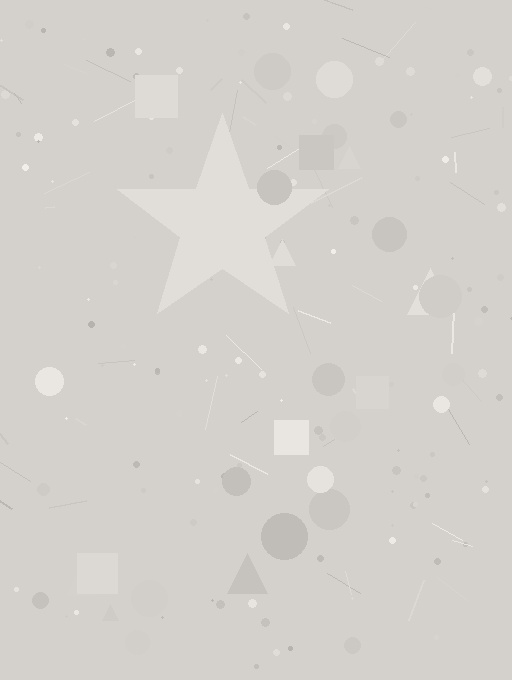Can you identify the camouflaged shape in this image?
The camouflaged shape is a star.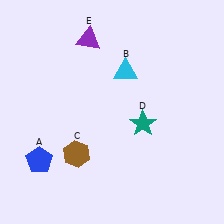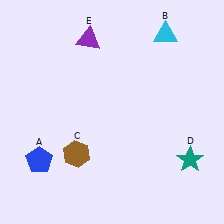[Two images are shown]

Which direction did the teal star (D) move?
The teal star (D) moved right.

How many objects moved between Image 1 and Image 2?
2 objects moved between the two images.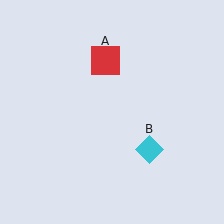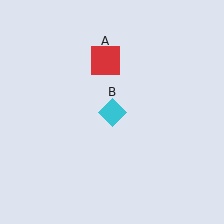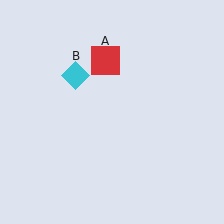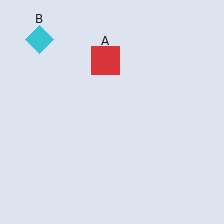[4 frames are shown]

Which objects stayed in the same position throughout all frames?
Red square (object A) remained stationary.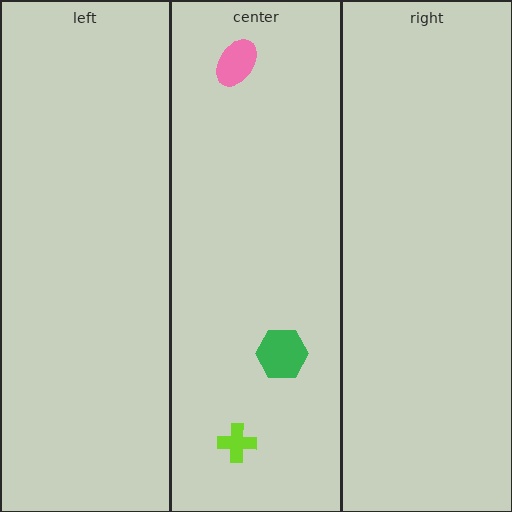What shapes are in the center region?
The lime cross, the pink ellipse, the green hexagon.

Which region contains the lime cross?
The center region.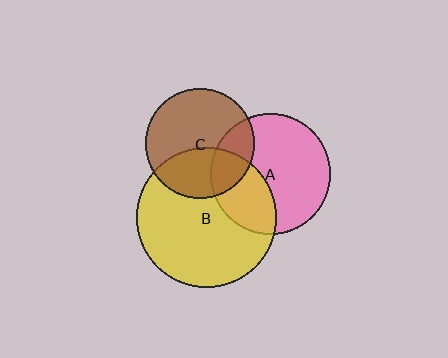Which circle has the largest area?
Circle B (yellow).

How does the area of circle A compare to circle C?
Approximately 1.2 times.